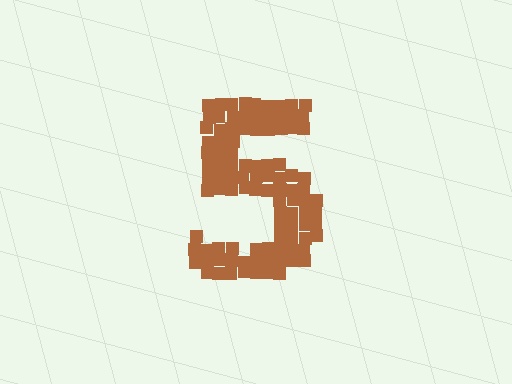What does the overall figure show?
The overall figure shows the digit 5.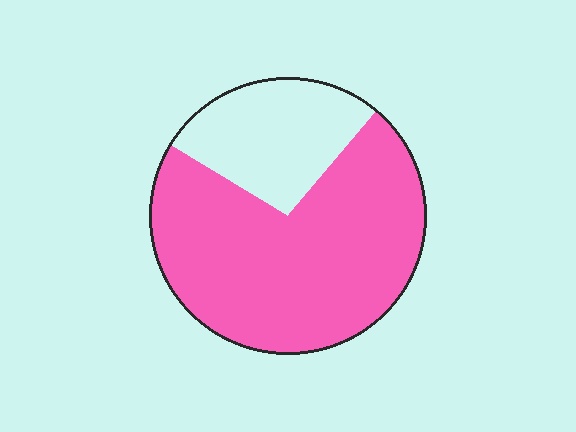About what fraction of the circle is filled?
About three quarters (3/4).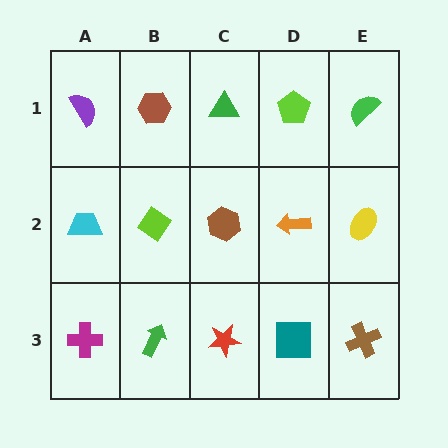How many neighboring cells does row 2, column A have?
3.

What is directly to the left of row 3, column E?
A teal square.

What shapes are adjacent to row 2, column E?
A green semicircle (row 1, column E), a brown cross (row 3, column E), an orange arrow (row 2, column D).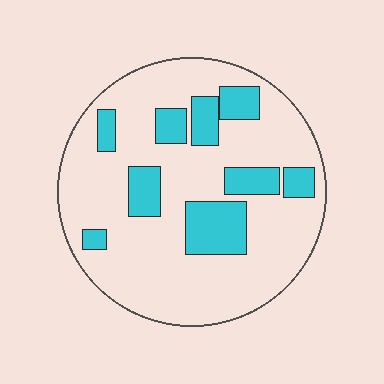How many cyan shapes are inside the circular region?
9.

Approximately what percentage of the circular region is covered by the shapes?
Approximately 25%.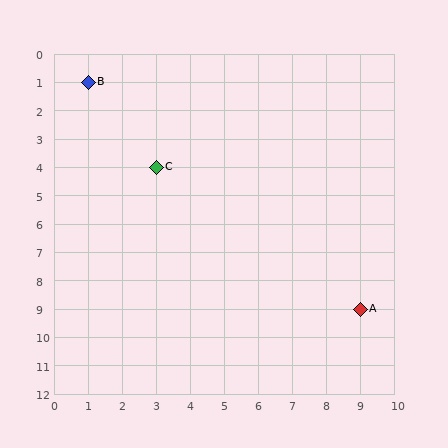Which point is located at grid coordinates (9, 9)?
Point A is at (9, 9).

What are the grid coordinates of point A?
Point A is at grid coordinates (9, 9).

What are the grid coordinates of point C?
Point C is at grid coordinates (3, 4).